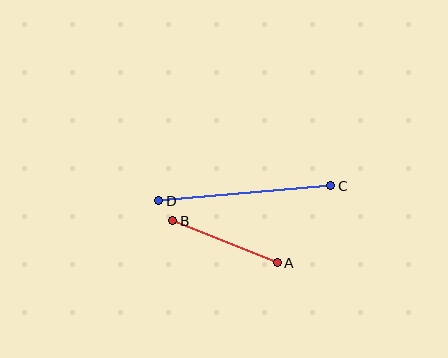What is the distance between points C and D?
The distance is approximately 172 pixels.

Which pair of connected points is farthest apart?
Points C and D are farthest apart.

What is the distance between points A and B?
The distance is approximately 113 pixels.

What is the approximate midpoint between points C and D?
The midpoint is at approximately (245, 193) pixels.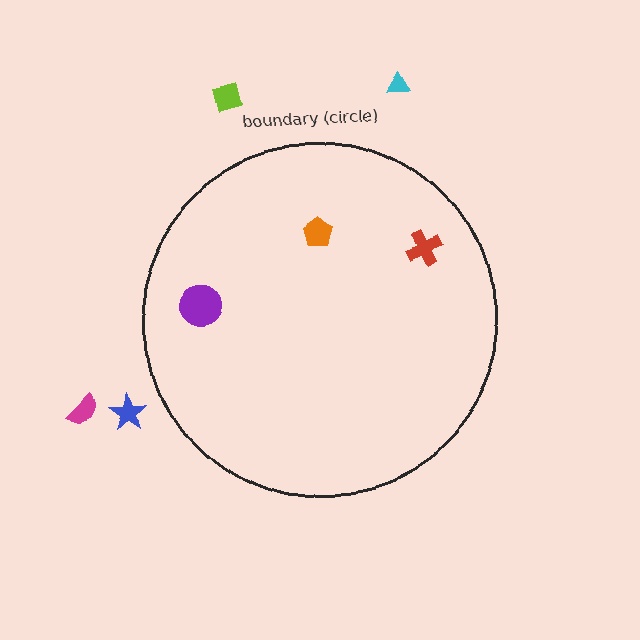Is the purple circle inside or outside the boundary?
Inside.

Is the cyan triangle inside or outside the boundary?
Outside.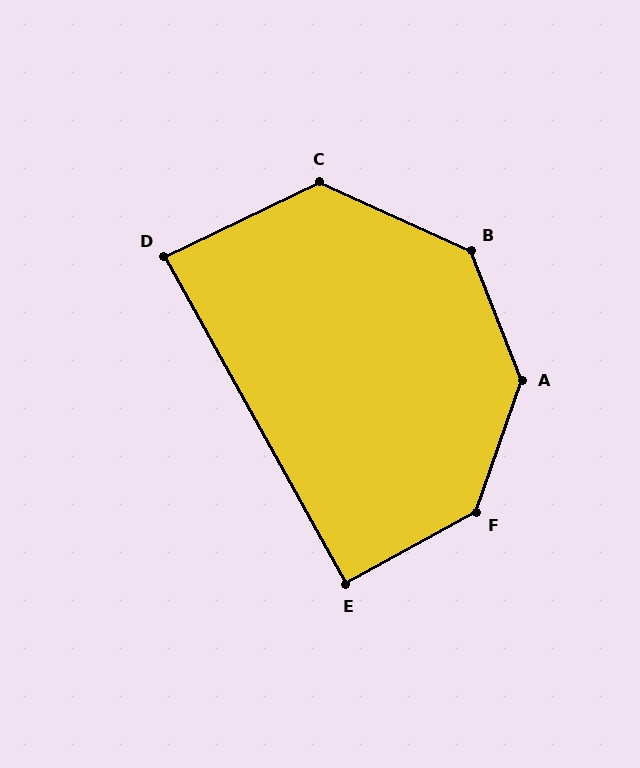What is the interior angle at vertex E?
Approximately 90 degrees (approximately right).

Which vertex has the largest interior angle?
A, at approximately 140 degrees.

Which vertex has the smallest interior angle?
D, at approximately 86 degrees.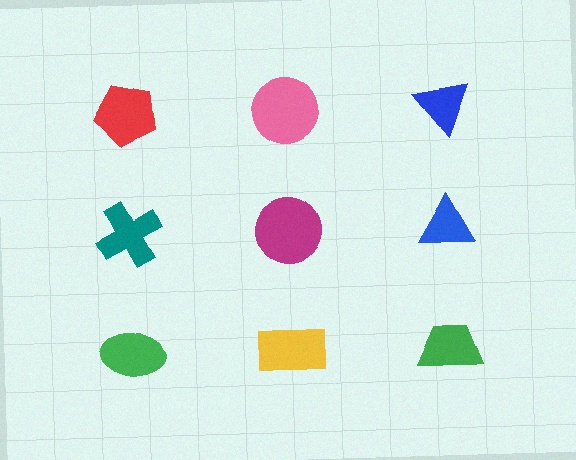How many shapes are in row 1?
3 shapes.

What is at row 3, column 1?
A green ellipse.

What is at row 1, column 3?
A blue triangle.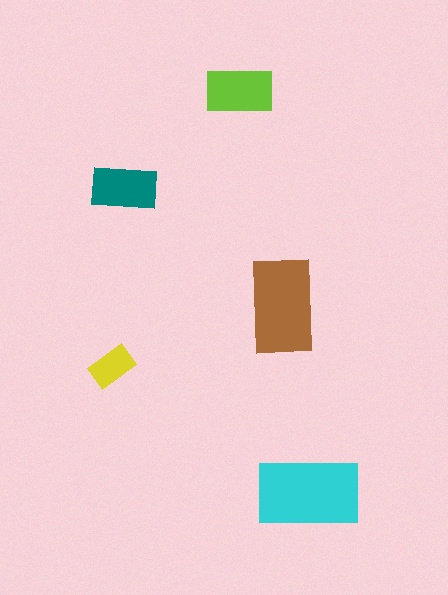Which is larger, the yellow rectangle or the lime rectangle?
The lime one.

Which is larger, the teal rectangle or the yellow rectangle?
The teal one.